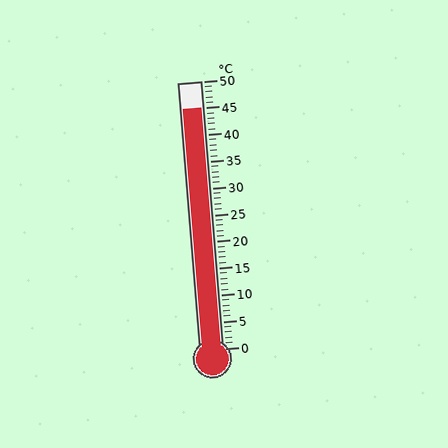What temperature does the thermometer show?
The thermometer shows approximately 45°C.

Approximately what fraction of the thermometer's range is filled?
The thermometer is filled to approximately 90% of its range.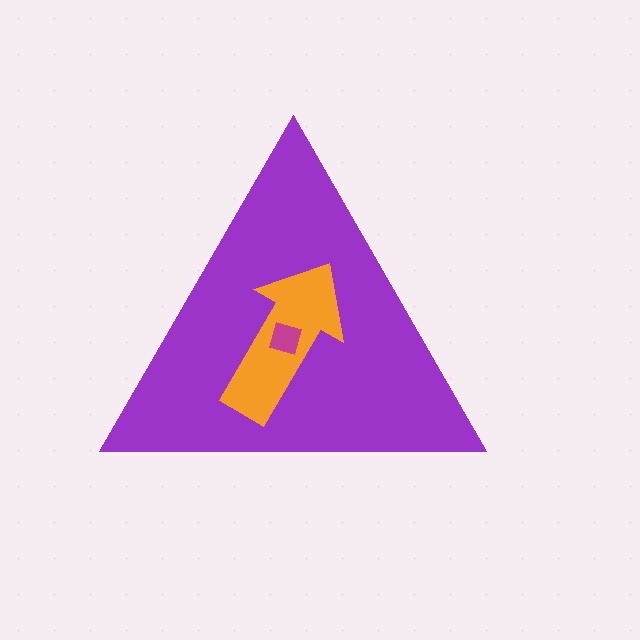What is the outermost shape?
The purple triangle.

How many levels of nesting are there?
3.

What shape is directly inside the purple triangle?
The orange arrow.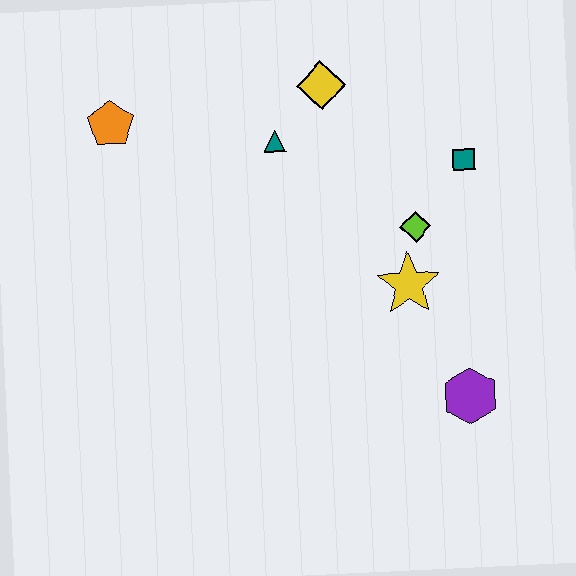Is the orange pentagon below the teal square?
No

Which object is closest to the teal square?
The lime diamond is closest to the teal square.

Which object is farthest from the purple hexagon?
The orange pentagon is farthest from the purple hexagon.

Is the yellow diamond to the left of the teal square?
Yes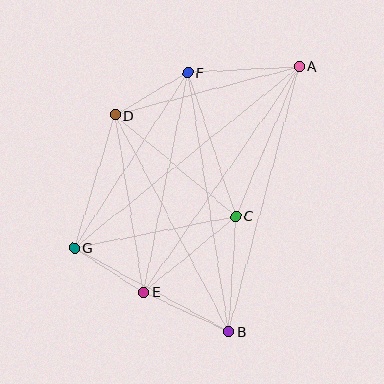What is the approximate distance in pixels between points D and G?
The distance between D and G is approximately 139 pixels.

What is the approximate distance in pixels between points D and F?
The distance between D and F is approximately 84 pixels.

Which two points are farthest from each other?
Points A and G are farthest from each other.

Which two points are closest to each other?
Points E and G are closest to each other.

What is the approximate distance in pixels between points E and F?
The distance between E and F is approximately 224 pixels.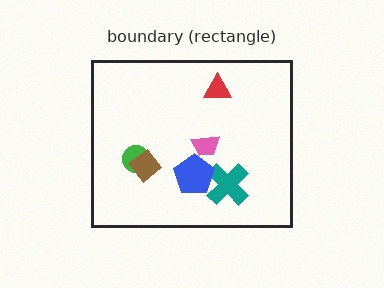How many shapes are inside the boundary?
6 inside, 0 outside.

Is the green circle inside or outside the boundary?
Inside.